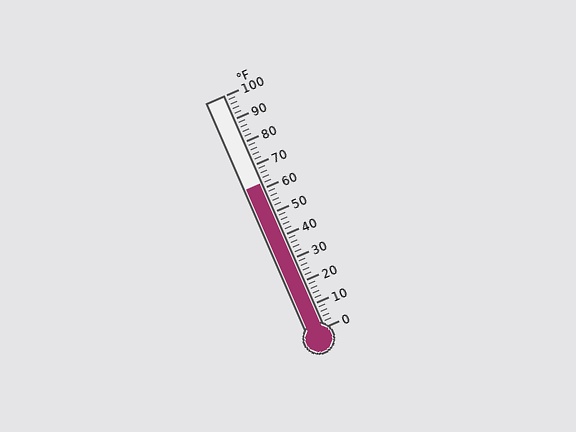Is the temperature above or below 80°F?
The temperature is below 80°F.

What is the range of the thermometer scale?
The thermometer scale ranges from 0°F to 100°F.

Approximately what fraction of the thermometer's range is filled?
The thermometer is filled to approximately 60% of its range.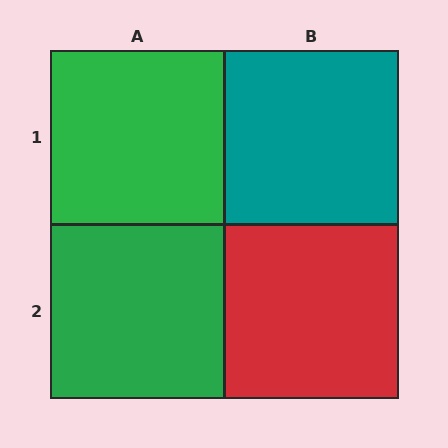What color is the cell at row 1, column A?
Green.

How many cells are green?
2 cells are green.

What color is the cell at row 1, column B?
Teal.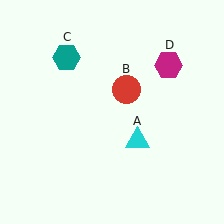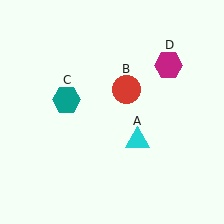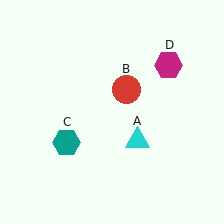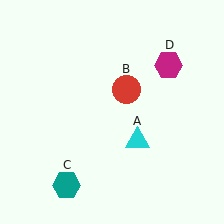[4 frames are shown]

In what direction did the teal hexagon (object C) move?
The teal hexagon (object C) moved down.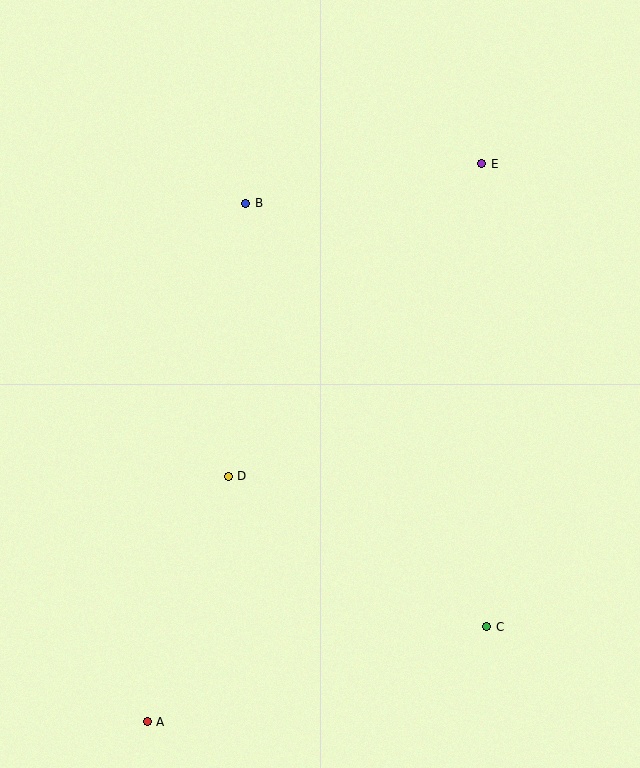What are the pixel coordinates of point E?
Point E is at (482, 164).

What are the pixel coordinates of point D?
Point D is at (228, 476).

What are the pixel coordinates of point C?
Point C is at (487, 627).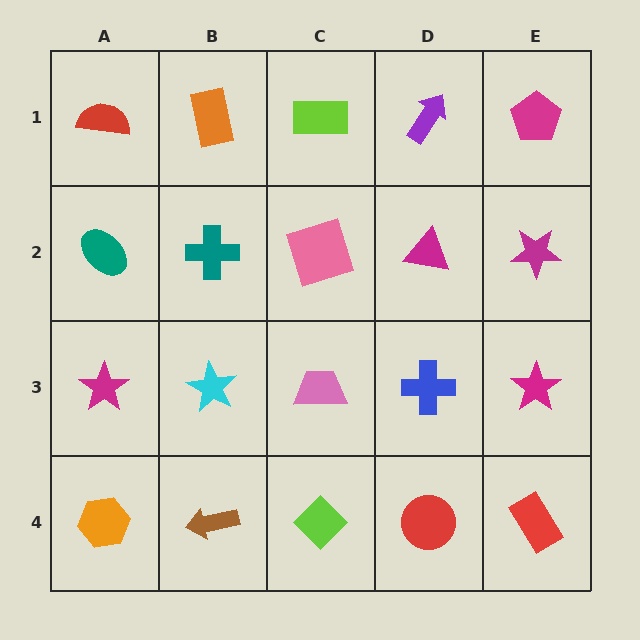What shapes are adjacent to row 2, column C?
A lime rectangle (row 1, column C), a pink trapezoid (row 3, column C), a teal cross (row 2, column B), a magenta triangle (row 2, column D).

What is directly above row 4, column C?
A pink trapezoid.